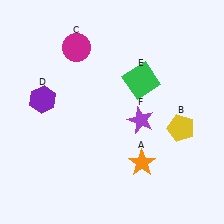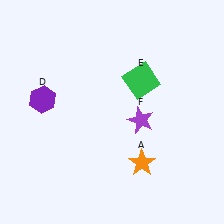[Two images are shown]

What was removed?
The yellow pentagon (B), the magenta circle (C) were removed in Image 2.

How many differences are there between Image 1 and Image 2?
There are 2 differences between the two images.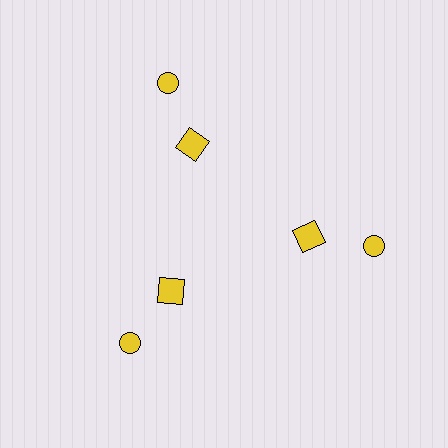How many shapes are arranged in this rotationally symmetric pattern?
There are 6 shapes, arranged in 3 groups of 2.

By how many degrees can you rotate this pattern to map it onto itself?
The pattern maps onto itself every 120 degrees of rotation.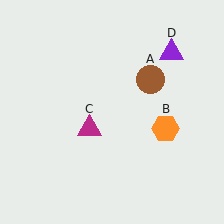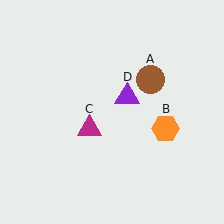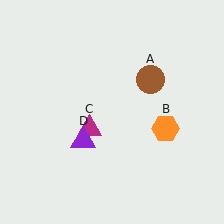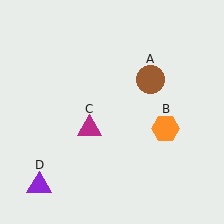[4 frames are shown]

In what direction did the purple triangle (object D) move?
The purple triangle (object D) moved down and to the left.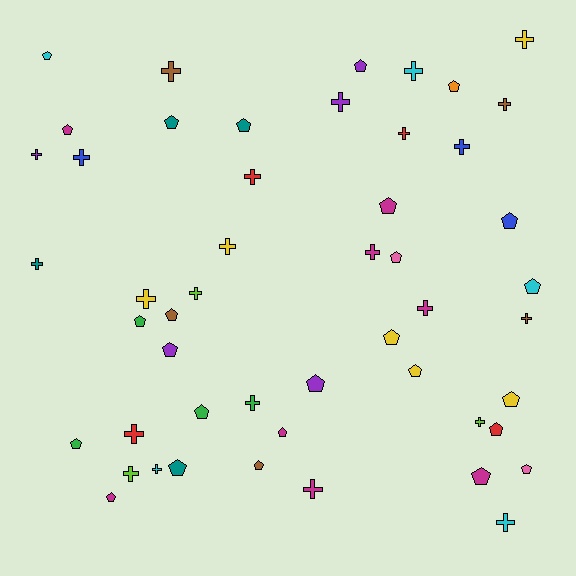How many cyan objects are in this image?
There are 5 cyan objects.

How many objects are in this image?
There are 50 objects.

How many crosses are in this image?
There are 24 crosses.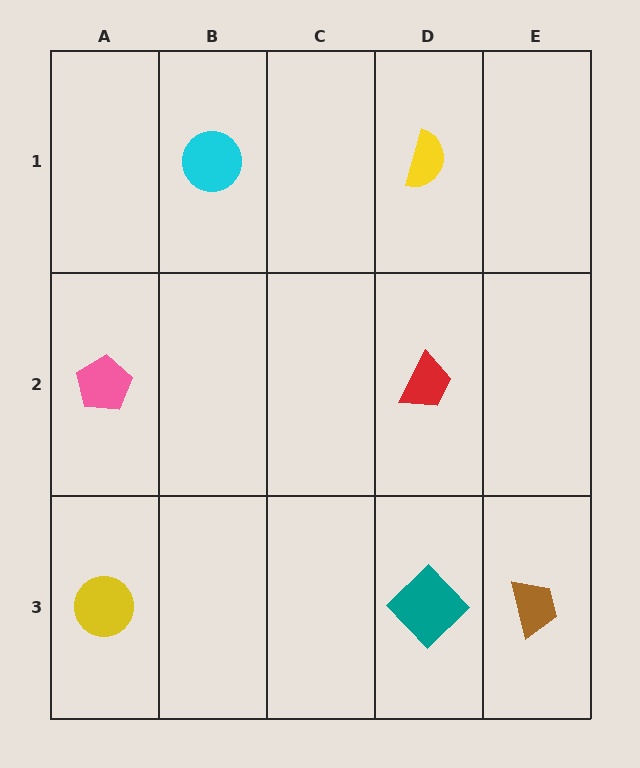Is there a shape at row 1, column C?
No, that cell is empty.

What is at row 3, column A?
A yellow circle.